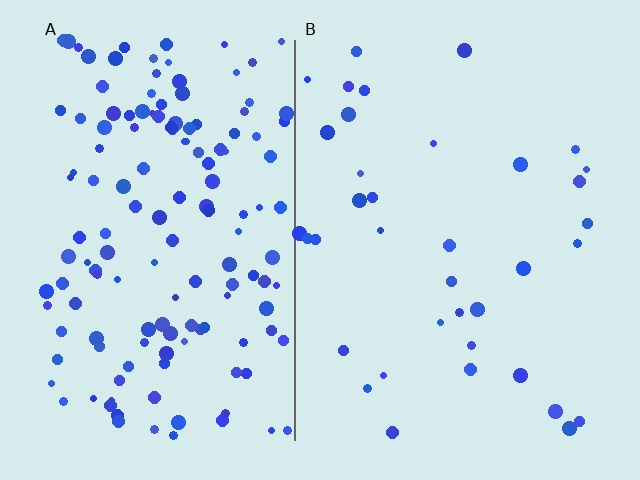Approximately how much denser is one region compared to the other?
Approximately 4.0× — region A over region B.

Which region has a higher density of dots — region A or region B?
A (the left).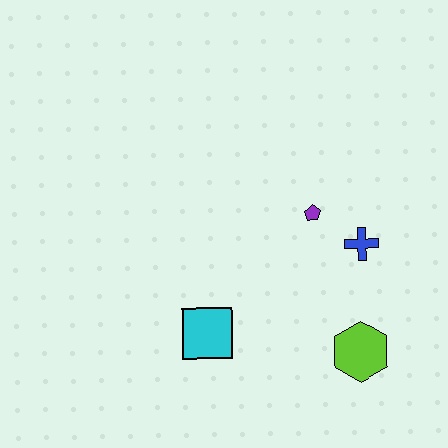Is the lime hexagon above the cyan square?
No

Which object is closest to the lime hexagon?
The blue cross is closest to the lime hexagon.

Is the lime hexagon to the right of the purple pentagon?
Yes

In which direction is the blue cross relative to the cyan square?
The blue cross is to the right of the cyan square.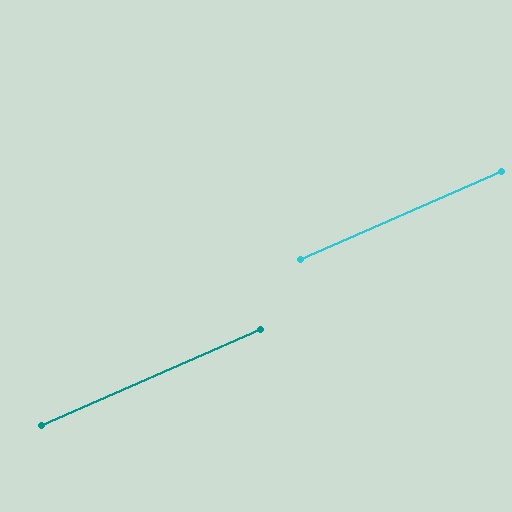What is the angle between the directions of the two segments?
Approximately 0 degrees.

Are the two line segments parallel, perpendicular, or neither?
Parallel — their directions differ by only 0.1°.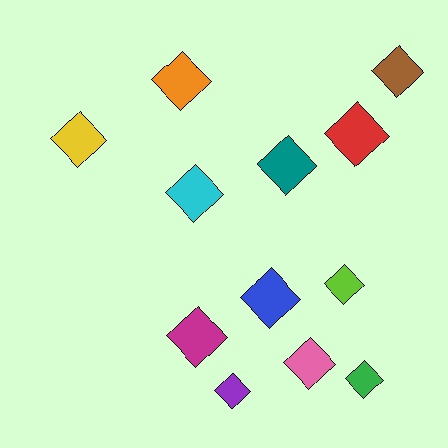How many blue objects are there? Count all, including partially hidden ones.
There is 1 blue object.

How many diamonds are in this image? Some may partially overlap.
There are 12 diamonds.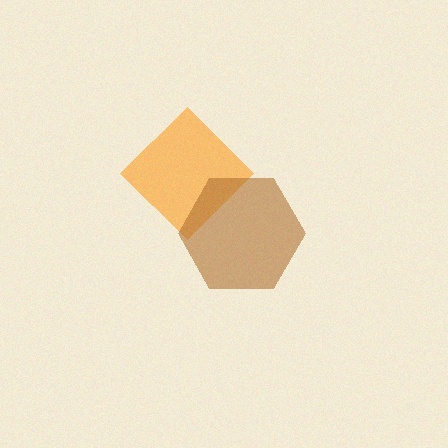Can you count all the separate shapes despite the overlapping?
Yes, there are 2 separate shapes.